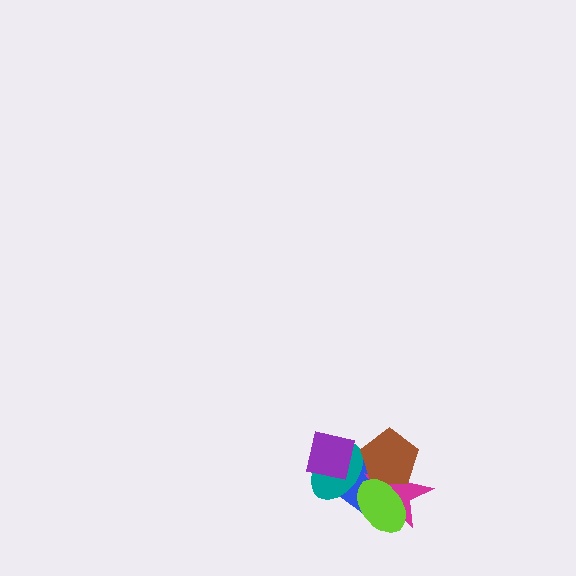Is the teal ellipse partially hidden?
Yes, it is partially covered by another shape.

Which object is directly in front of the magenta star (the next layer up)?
The brown pentagon is directly in front of the magenta star.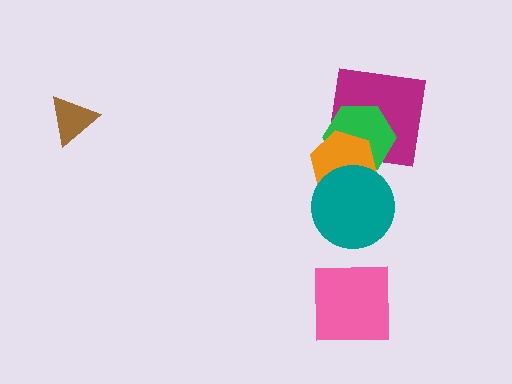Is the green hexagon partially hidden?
Yes, it is partially covered by another shape.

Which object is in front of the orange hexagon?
The teal circle is in front of the orange hexagon.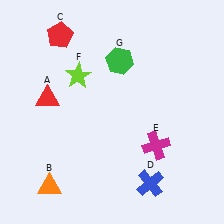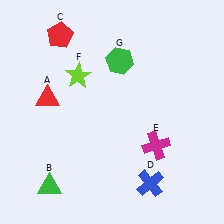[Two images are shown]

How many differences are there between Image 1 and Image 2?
There is 1 difference between the two images.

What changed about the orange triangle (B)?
In Image 1, B is orange. In Image 2, it changed to green.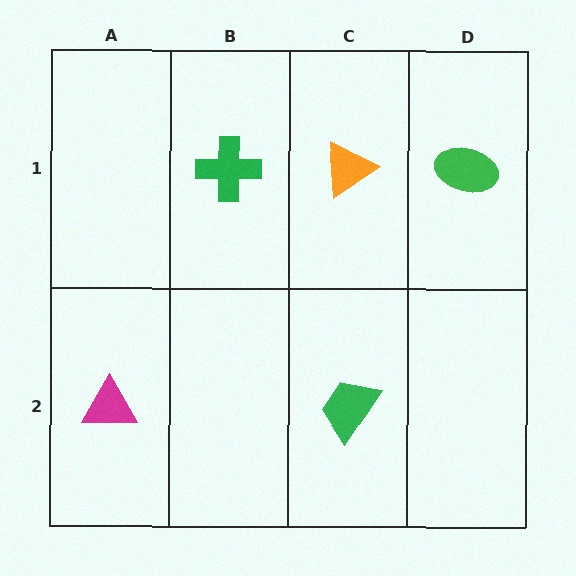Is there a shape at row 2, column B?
No, that cell is empty.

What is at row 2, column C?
A green trapezoid.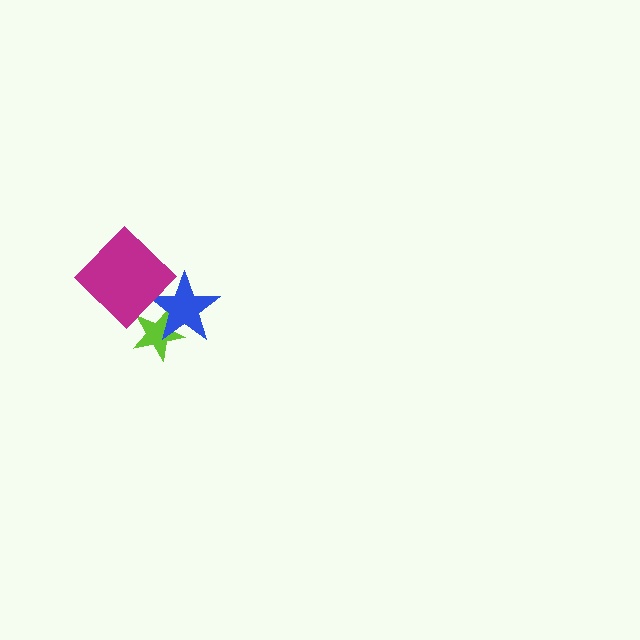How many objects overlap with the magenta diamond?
1 object overlaps with the magenta diamond.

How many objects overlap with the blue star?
2 objects overlap with the blue star.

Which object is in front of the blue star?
The magenta diamond is in front of the blue star.